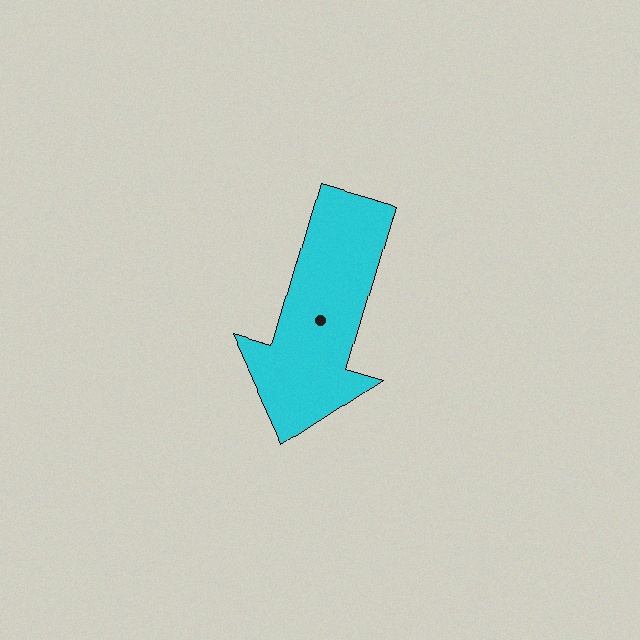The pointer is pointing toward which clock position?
Roughly 7 o'clock.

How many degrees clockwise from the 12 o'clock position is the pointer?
Approximately 196 degrees.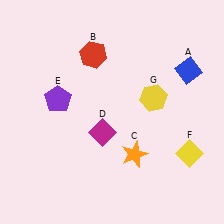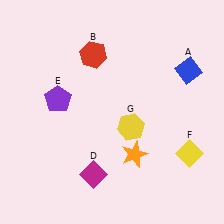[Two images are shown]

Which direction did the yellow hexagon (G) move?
The yellow hexagon (G) moved down.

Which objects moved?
The objects that moved are: the magenta diamond (D), the yellow hexagon (G).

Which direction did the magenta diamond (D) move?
The magenta diamond (D) moved down.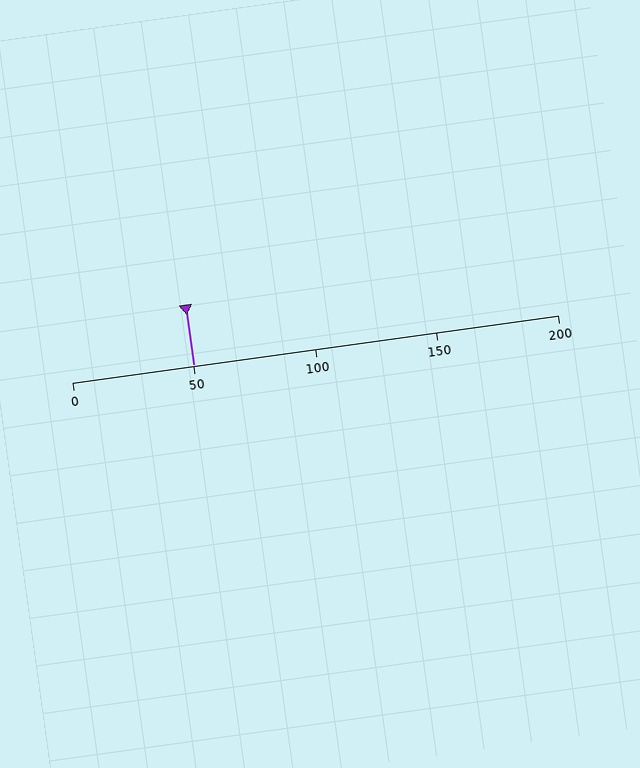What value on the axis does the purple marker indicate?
The marker indicates approximately 50.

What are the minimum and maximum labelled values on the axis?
The axis runs from 0 to 200.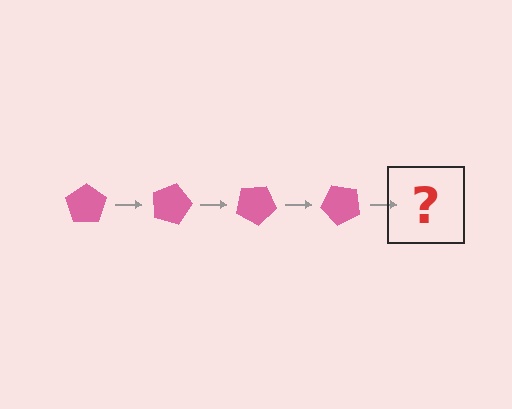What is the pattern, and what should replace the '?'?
The pattern is that the pentagon rotates 15 degrees each step. The '?' should be a pink pentagon rotated 60 degrees.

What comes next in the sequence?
The next element should be a pink pentagon rotated 60 degrees.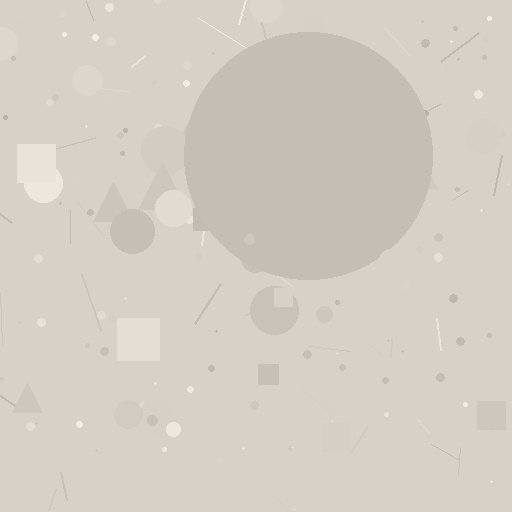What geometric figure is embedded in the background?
A circle is embedded in the background.